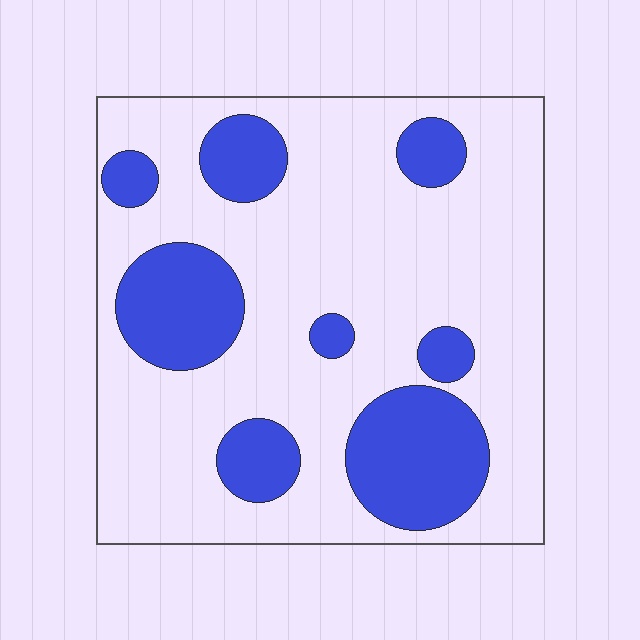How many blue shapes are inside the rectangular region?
8.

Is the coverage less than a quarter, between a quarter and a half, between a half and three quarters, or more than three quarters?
Between a quarter and a half.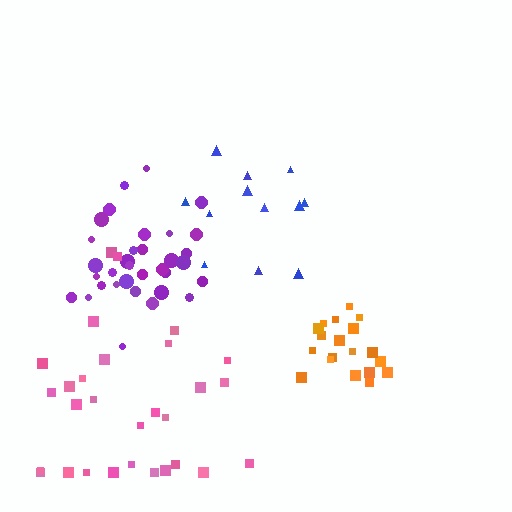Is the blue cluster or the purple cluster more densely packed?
Purple.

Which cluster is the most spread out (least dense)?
Blue.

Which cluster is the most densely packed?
Purple.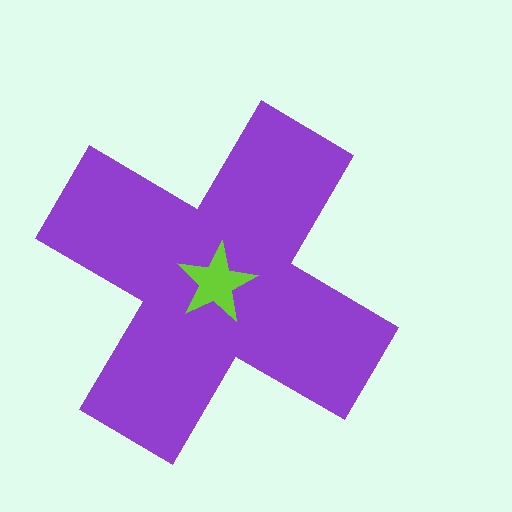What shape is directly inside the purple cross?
The lime star.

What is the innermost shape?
The lime star.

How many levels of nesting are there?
2.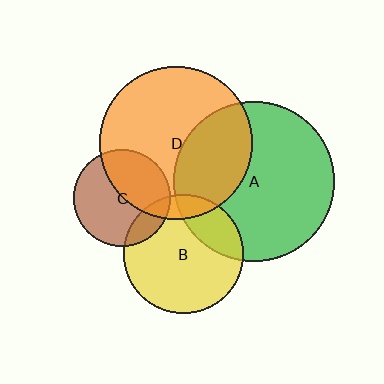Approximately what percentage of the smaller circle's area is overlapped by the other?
Approximately 25%.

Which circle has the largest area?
Circle A (green).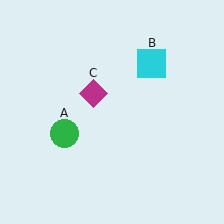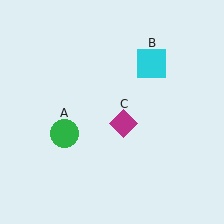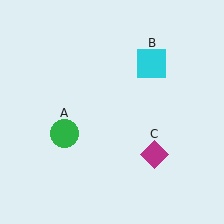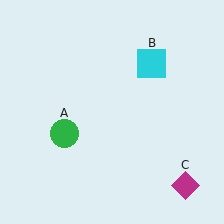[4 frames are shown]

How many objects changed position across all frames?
1 object changed position: magenta diamond (object C).